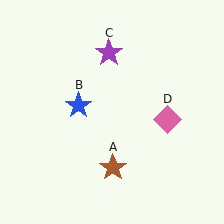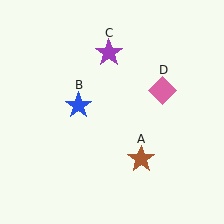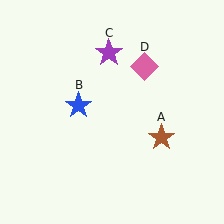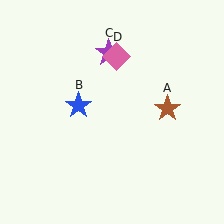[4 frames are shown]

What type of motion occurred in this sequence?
The brown star (object A), pink diamond (object D) rotated counterclockwise around the center of the scene.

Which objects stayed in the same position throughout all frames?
Blue star (object B) and purple star (object C) remained stationary.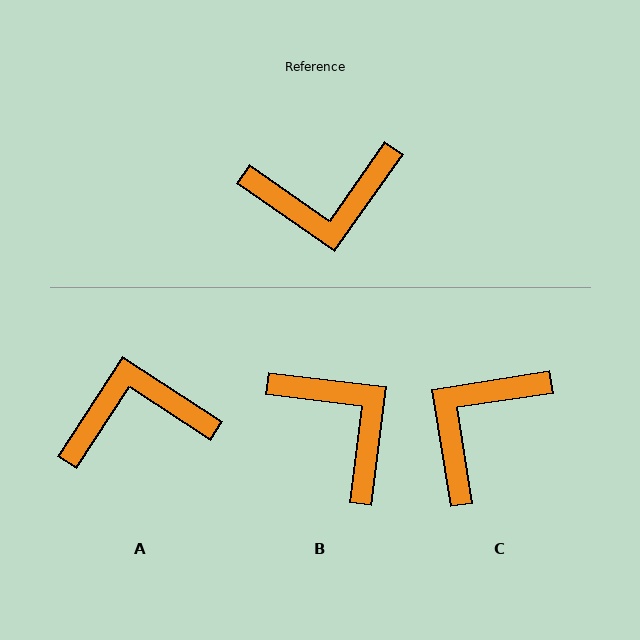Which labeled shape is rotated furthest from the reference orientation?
A, about 178 degrees away.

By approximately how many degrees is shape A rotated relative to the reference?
Approximately 178 degrees clockwise.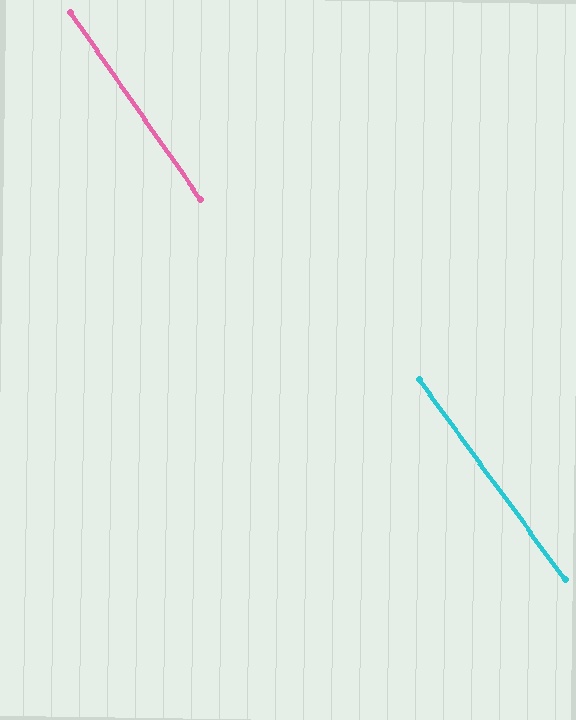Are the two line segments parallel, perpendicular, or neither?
Parallel — their directions differ by only 1.4°.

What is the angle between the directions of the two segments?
Approximately 1 degree.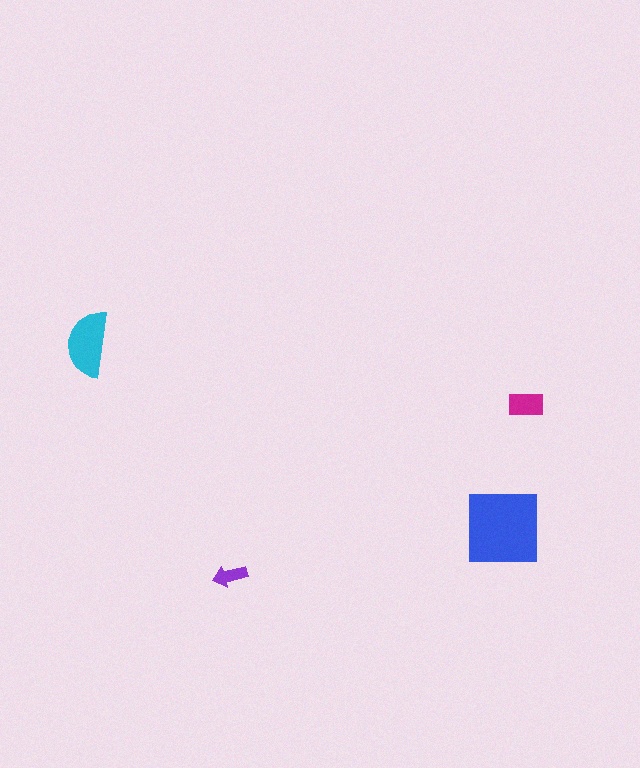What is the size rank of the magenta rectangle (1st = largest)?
3rd.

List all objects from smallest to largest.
The purple arrow, the magenta rectangle, the cyan semicircle, the blue square.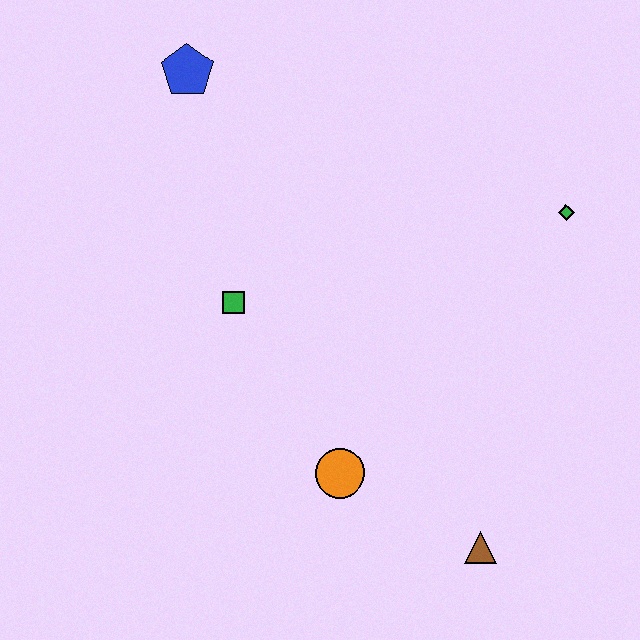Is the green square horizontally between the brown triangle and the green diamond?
No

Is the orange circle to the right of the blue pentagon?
Yes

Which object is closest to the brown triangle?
The orange circle is closest to the brown triangle.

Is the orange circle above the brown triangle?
Yes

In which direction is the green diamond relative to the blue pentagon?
The green diamond is to the right of the blue pentagon.